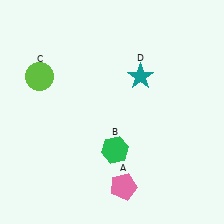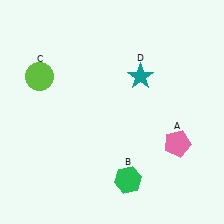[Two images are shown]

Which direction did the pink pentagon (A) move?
The pink pentagon (A) moved right.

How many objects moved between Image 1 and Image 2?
2 objects moved between the two images.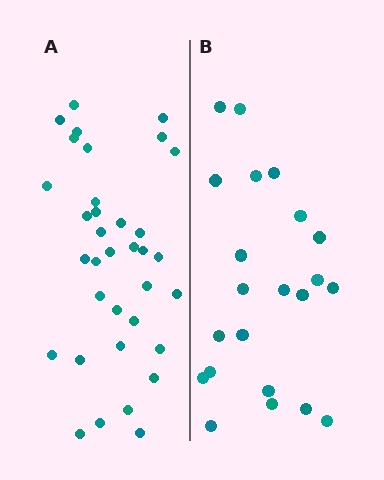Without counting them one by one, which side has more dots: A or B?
Region A (the left region) has more dots.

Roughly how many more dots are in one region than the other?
Region A has approximately 15 more dots than region B.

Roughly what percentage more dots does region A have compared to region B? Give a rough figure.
About 60% more.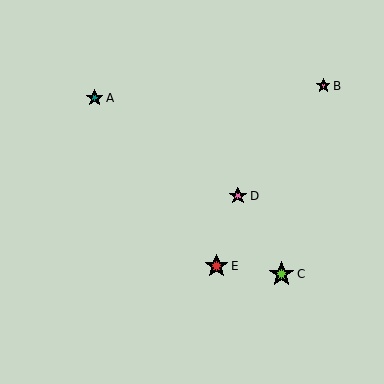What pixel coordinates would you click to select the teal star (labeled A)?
Click at (95, 98) to select the teal star A.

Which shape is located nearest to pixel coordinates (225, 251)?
The red star (labeled E) at (217, 266) is nearest to that location.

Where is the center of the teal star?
The center of the teal star is at (95, 98).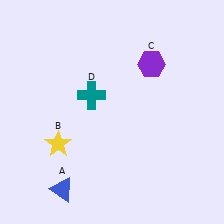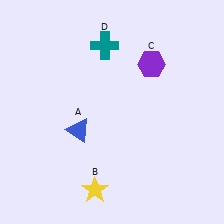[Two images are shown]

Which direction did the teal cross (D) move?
The teal cross (D) moved up.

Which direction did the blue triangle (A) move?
The blue triangle (A) moved up.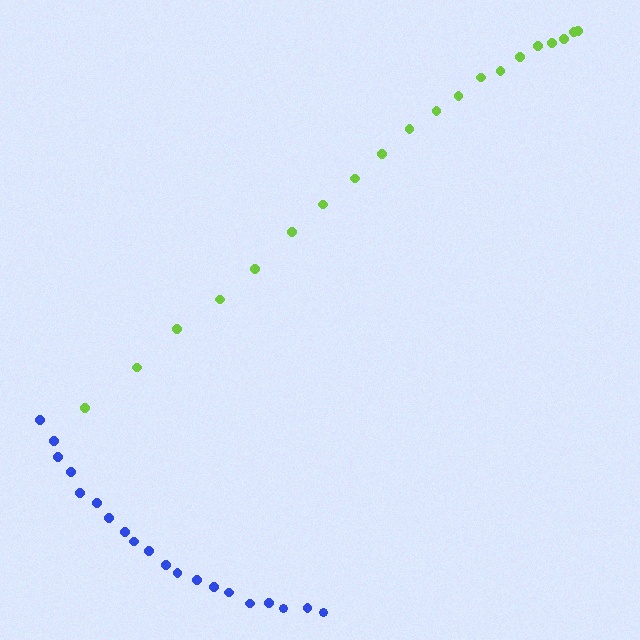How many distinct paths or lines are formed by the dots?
There are 2 distinct paths.